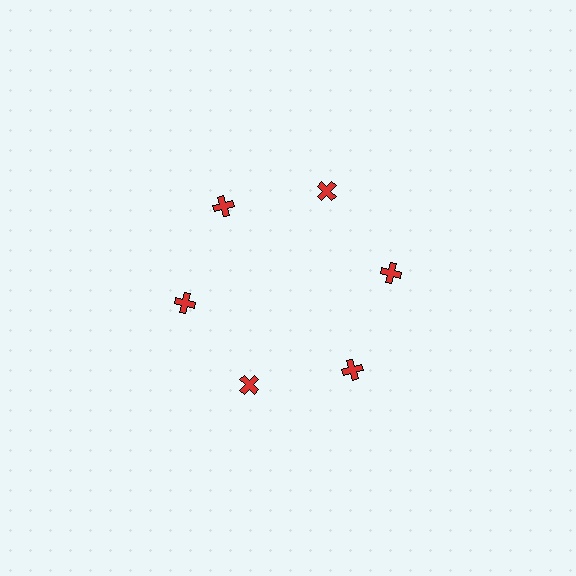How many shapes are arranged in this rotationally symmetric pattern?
There are 6 shapes, arranged in 6 groups of 1.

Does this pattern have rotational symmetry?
Yes, this pattern has 6-fold rotational symmetry. It looks the same after rotating 60 degrees around the center.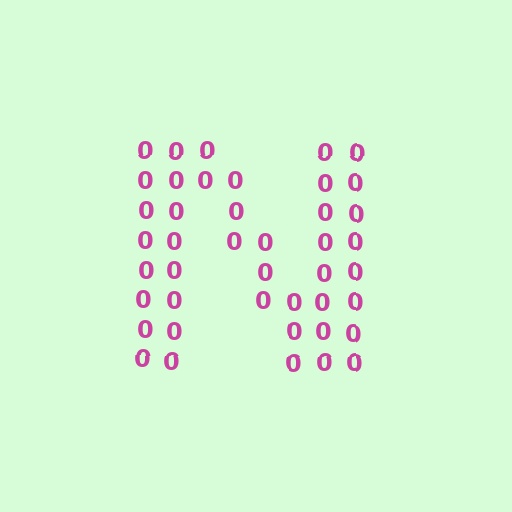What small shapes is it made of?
It is made of small digit 0's.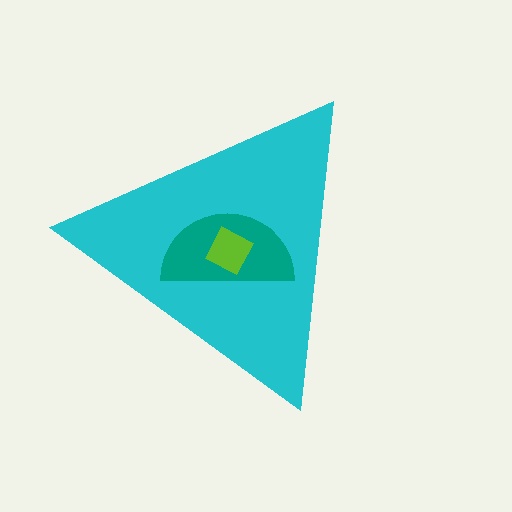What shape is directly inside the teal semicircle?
The lime diamond.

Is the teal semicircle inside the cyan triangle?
Yes.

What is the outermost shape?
The cyan triangle.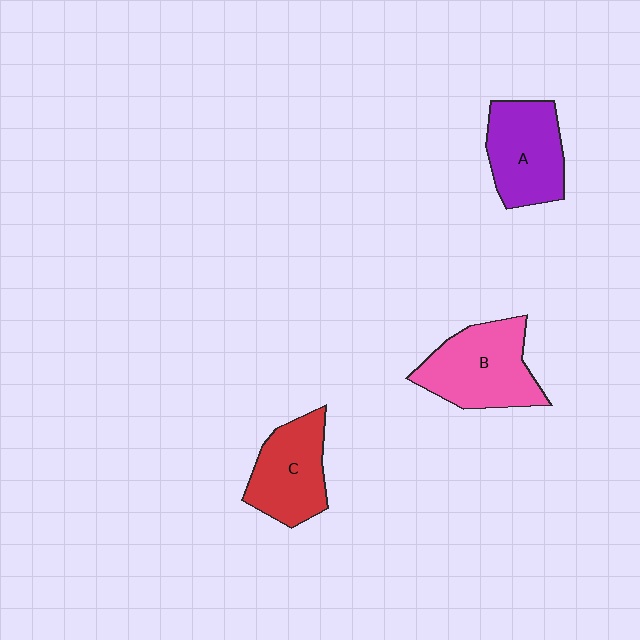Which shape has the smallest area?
Shape C (red).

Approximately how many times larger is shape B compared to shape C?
Approximately 1.2 times.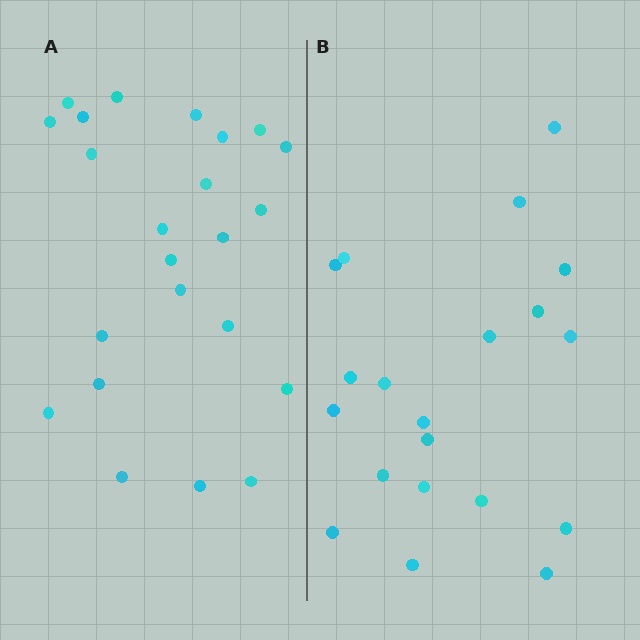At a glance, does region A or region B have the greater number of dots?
Region A (the left region) has more dots.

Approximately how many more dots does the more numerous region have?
Region A has just a few more — roughly 2 or 3 more dots than region B.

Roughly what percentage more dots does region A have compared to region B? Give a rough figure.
About 15% more.